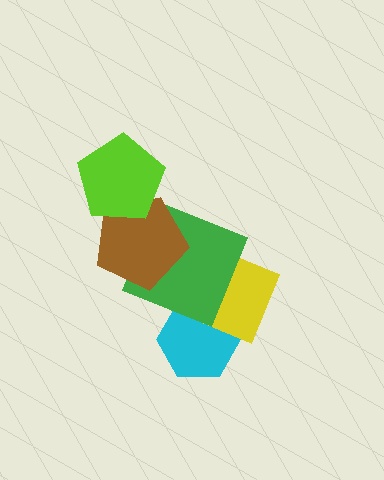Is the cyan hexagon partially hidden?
Yes, it is partially covered by another shape.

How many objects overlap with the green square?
3 objects overlap with the green square.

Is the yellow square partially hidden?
Yes, it is partially covered by another shape.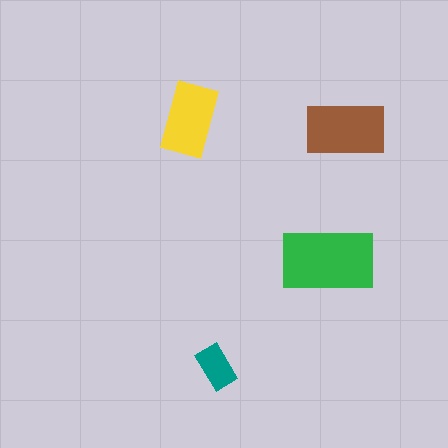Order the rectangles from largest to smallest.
the green one, the brown one, the yellow one, the teal one.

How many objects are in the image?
There are 4 objects in the image.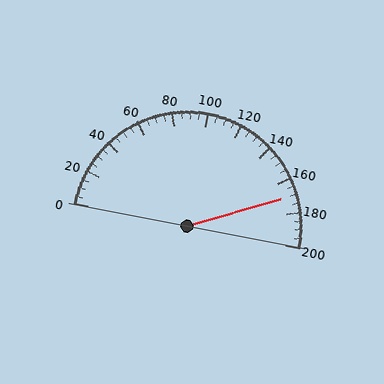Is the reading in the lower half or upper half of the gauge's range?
The reading is in the upper half of the range (0 to 200).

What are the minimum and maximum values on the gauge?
The gauge ranges from 0 to 200.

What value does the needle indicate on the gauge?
The needle indicates approximately 170.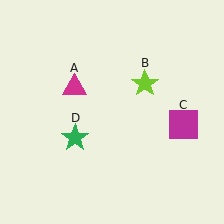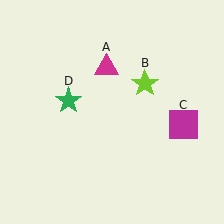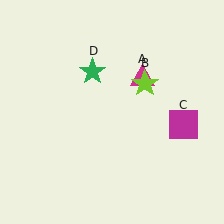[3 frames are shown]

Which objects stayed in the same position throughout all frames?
Lime star (object B) and magenta square (object C) remained stationary.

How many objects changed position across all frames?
2 objects changed position: magenta triangle (object A), green star (object D).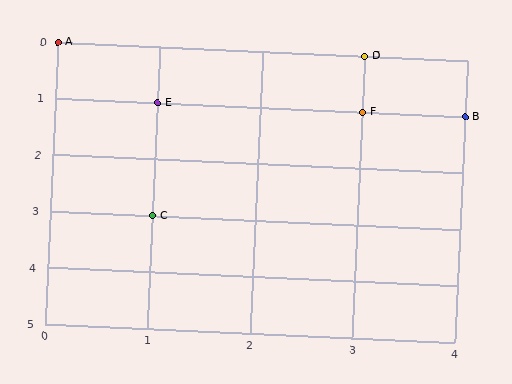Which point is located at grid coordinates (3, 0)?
Point D is at (3, 0).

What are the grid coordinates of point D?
Point D is at grid coordinates (3, 0).